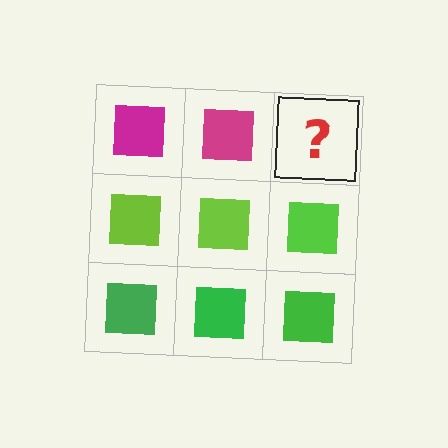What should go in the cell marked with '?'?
The missing cell should contain a magenta square.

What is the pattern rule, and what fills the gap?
The rule is that each row has a consistent color. The gap should be filled with a magenta square.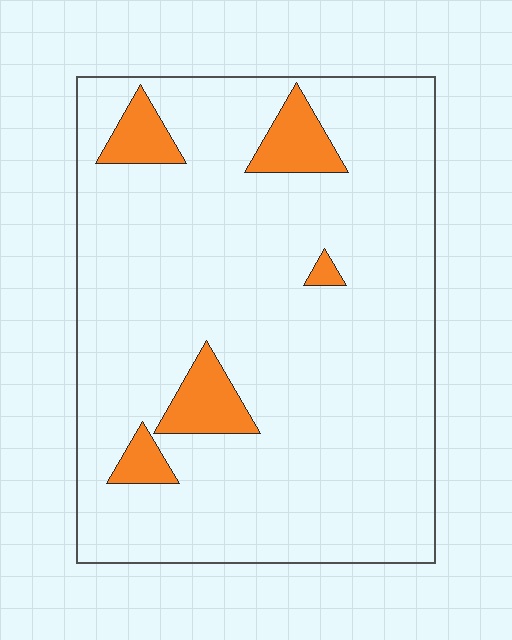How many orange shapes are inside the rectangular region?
5.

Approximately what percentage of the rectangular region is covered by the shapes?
Approximately 10%.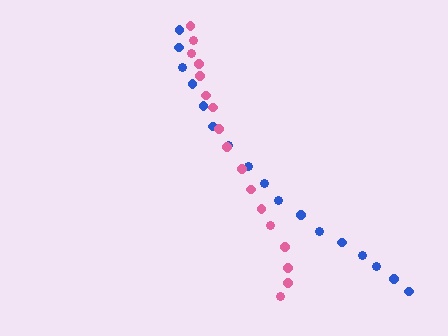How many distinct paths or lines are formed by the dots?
There are 2 distinct paths.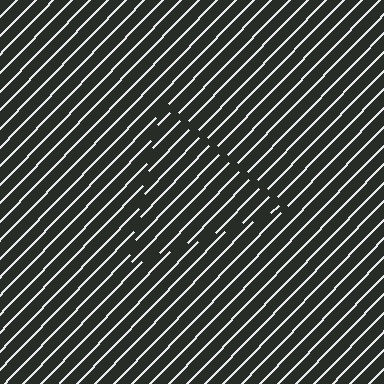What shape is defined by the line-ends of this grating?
An illusory triangle. The interior of the shape contains the same grating, shifted by half a period — the contour is defined by the phase discontinuity where line-ends from the inner and outer gratings abut.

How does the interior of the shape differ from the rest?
The interior of the shape contains the same grating, shifted by half a period — the contour is defined by the phase discontinuity where line-ends from the inner and outer gratings abut.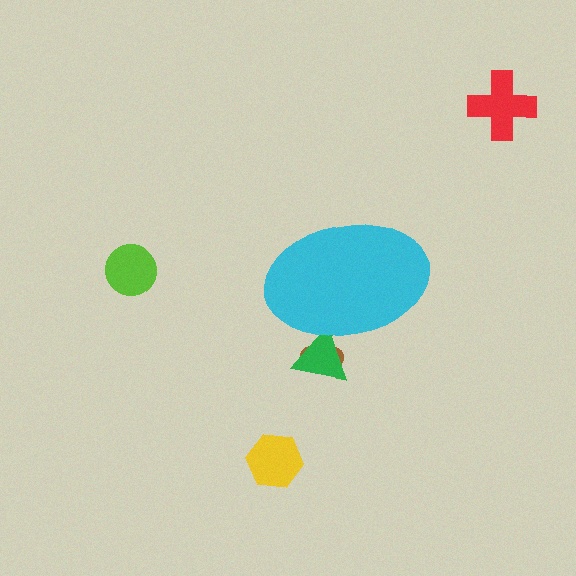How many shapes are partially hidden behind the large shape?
2 shapes are partially hidden.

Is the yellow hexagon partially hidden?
No, the yellow hexagon is fully visible.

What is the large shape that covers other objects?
A cyan ellipse.